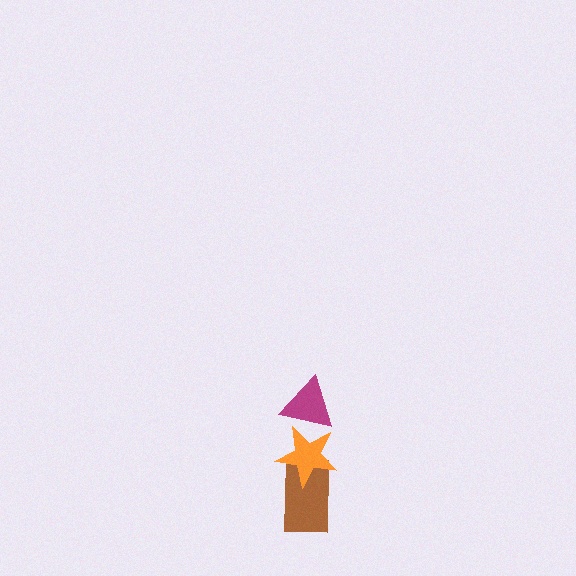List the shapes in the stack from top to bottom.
From top to bottom: the magenta triangle, the orange star, the brown rectangle.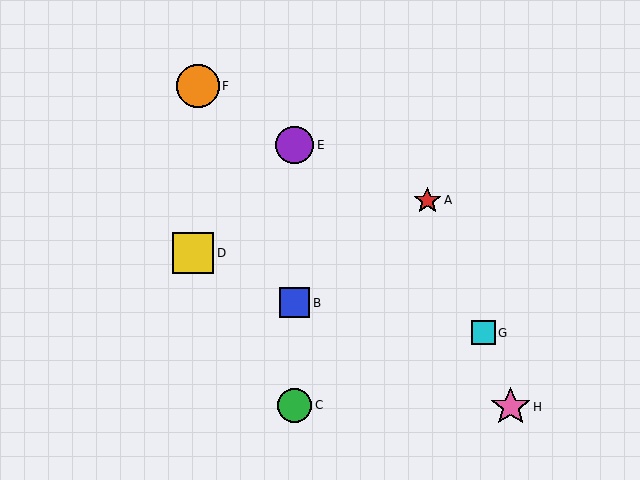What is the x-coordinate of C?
Object C is at x≈295.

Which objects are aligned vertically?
Objects B, C, E are aligned vertically.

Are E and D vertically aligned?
No, E is at x≈295 and D is at x≈193.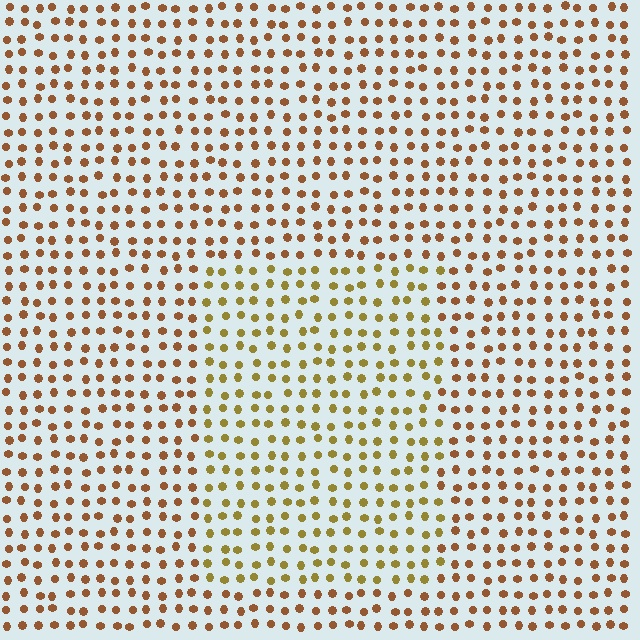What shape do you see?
I see a rectangle.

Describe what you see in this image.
The image is filled with small brown elements in a uniform arrangement. A rectangle-shaped region is visible where the elements are tinted to a slightly different hue, forming a subtle color boundary.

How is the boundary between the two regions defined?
The boundary is defined purely by a slight shift in hue (about 29 degrees). Spacing, size, and orientation are identical on both sides.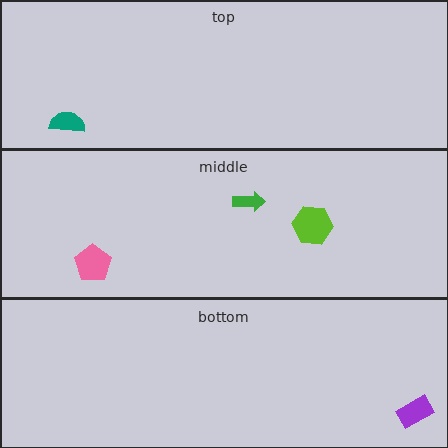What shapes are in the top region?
The teal semicircle.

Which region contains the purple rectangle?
The bottom region.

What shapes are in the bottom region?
The purple rectangle.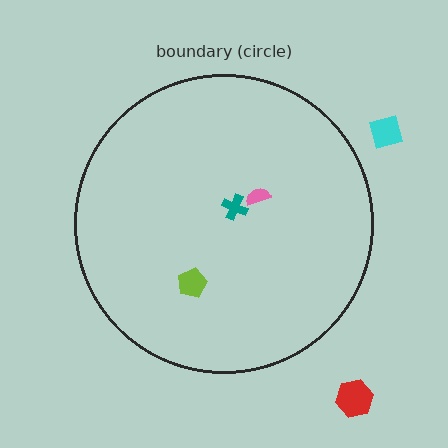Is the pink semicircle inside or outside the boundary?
Inside.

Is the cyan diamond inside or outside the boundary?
Outside.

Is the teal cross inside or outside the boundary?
Inside.